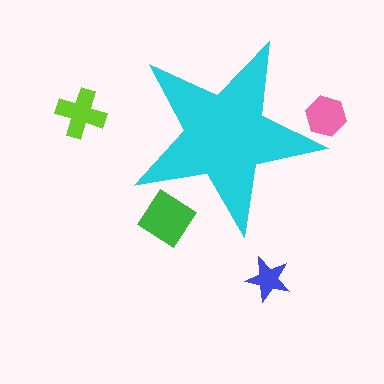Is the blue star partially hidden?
No, the blue star is fully visible.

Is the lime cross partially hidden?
No, the lime cross is fully visible.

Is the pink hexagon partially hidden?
Yes, the pink hexagon is partially hidden behind the cyan star.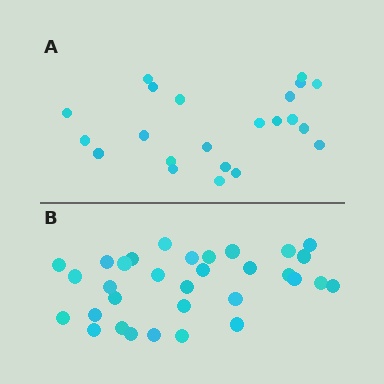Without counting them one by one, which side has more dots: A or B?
Region B (the bottom region) has more dots.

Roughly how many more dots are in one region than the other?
Region B has roughly 10 or so more dots than region A.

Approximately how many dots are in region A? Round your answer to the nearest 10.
About 20 dots. (The exact count is 22, which rounds to 20.)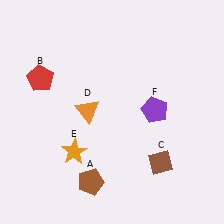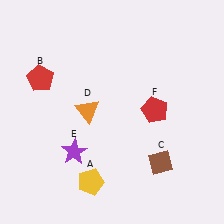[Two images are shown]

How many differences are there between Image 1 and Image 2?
There are 3 differences between the two images.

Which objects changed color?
A changed from brown to yellow. E changed from orange to purple. F changed from purple to red.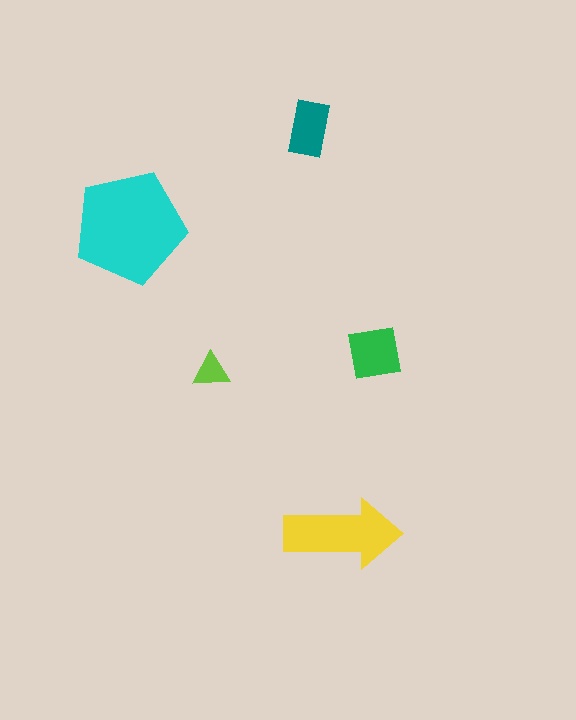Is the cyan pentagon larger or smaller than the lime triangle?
Larger.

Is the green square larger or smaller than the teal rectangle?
Larger.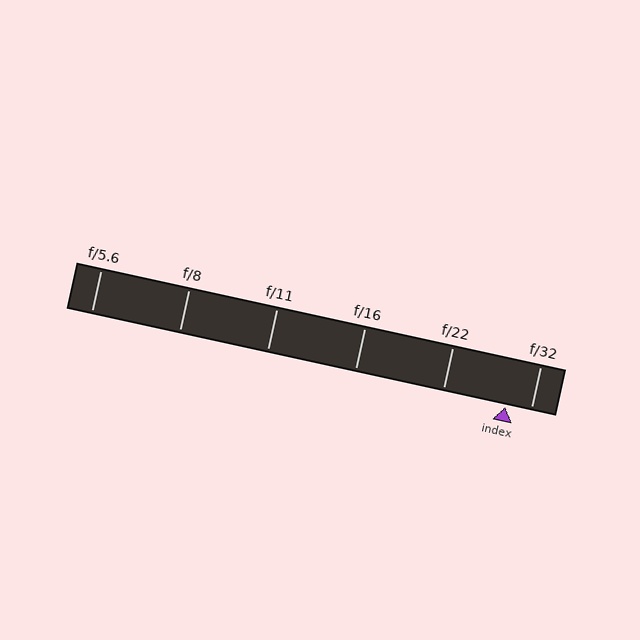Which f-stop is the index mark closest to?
The index mark is closest to f/32.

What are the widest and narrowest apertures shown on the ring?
The widest aperture shown is f/5.6 and the narrowest is f/32.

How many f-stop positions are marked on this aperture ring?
There are 6 f-stop positions marked.